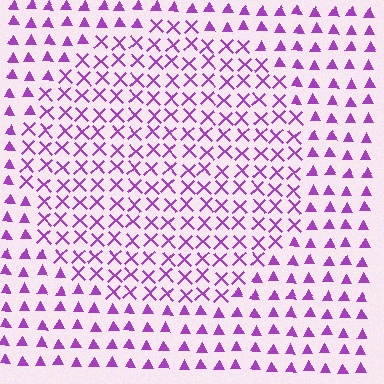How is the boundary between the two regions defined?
The boundary is defined by a change in element shape: X marks inside vs. triangles outside. All elements share the same color and spacing.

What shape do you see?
I see a circle.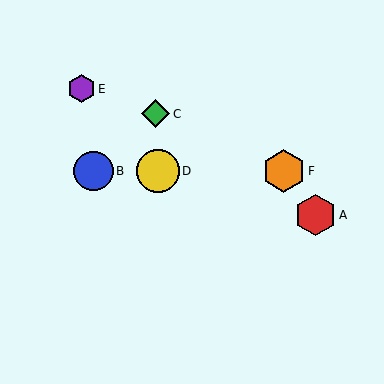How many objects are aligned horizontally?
3 objects (B, D, F) are aligned horizontally.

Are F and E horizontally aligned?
No, F is at y≈171 and E is at y≈89.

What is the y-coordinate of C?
Object C is at y≈114.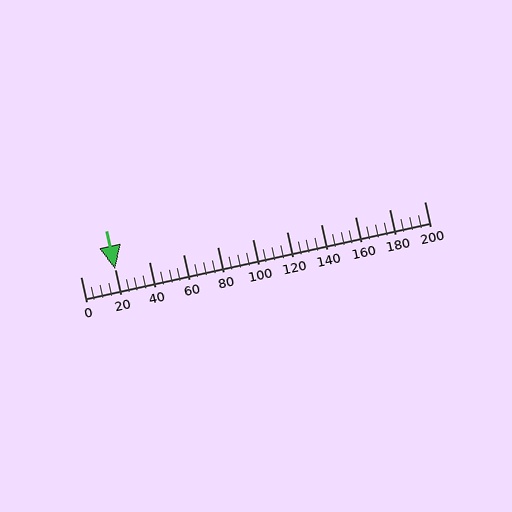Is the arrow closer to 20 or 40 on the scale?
The arrow is closer to 20.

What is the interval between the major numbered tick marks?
The major tick marks are spaced 20 units apart.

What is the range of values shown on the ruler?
The ruler shows values from 0 to 200.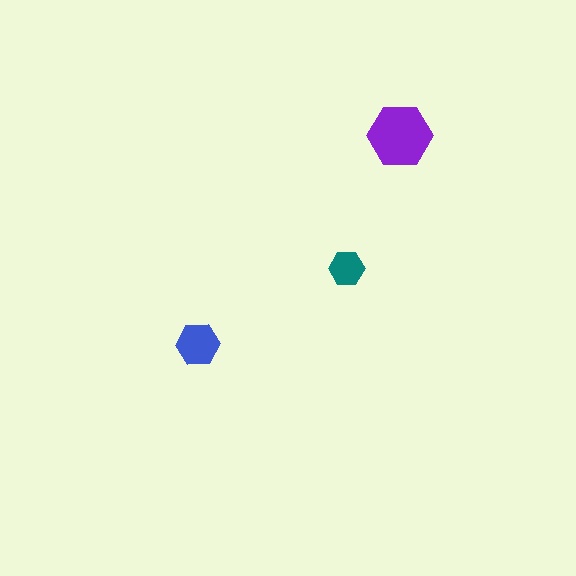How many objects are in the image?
There are 3 objects in the image.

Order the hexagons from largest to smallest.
the purple one, the blue one, the teal one.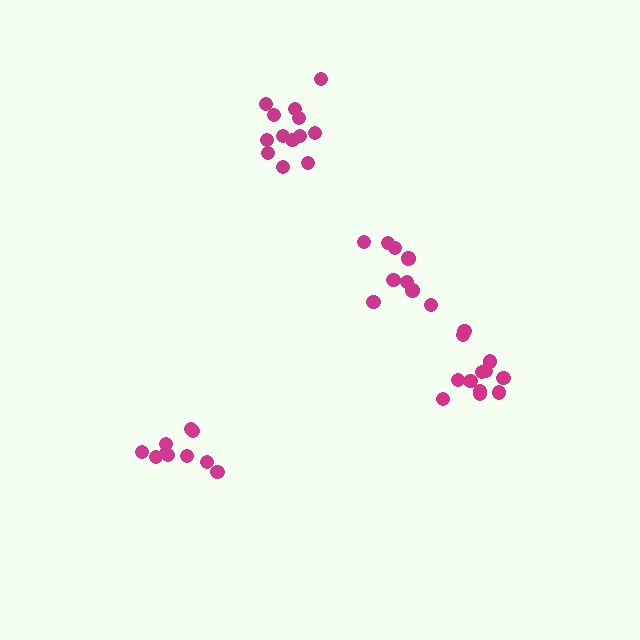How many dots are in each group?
Group 1: 10 dots, Group 2: 12 dots, Group 3: 13 dots, Group 4: 9 dots (44 total).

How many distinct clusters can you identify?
There are 4 distinct clusters.